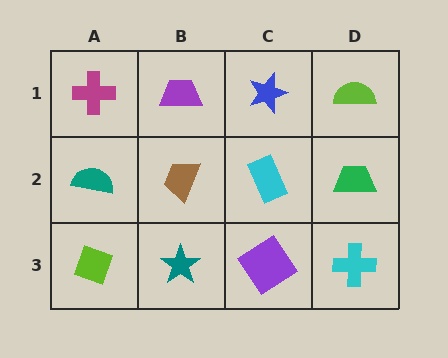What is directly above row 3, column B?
A brown trapezoid.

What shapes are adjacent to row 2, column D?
A lime semicircle (row 1, column D), a cyan cross (row 3, column D), a cyan rectangle (row 2, column C).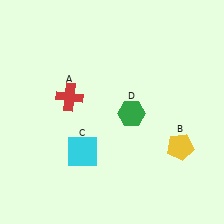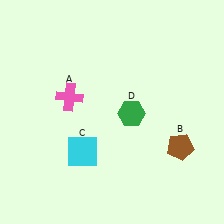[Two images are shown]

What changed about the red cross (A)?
In Image 1, A is red. In Image 2, it changed to pink.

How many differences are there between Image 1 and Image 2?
There are 2 differences between the two images.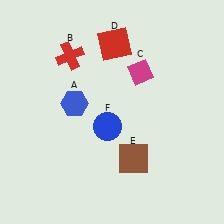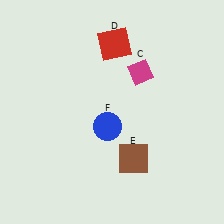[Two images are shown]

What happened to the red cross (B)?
The red cross (B) was removed in Image 2. It was in the top-left area of Image 1.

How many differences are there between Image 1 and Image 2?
There are 2 differences between the two images.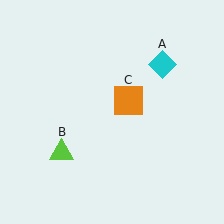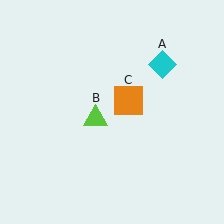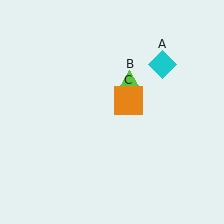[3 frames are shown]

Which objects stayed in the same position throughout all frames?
Cyan diamond (object A) and orange square (object C) remained stationary.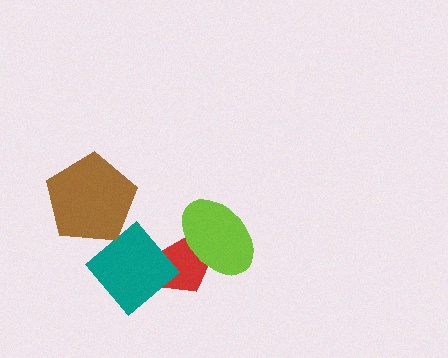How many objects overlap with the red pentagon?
2 objects overlap with the red pentagon.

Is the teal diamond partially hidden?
Yes, it is partially covered by another shape.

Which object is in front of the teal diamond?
The brown pentagon is in front of the teal diamond.